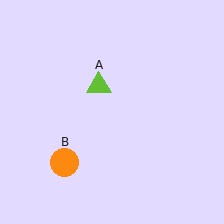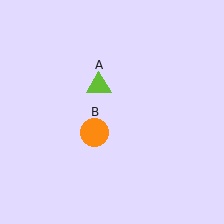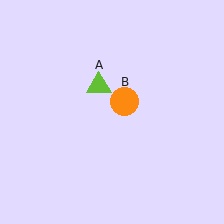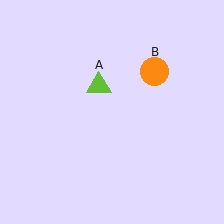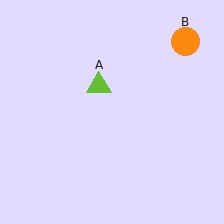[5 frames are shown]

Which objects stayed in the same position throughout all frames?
Lime triangle (object A) remained stationary.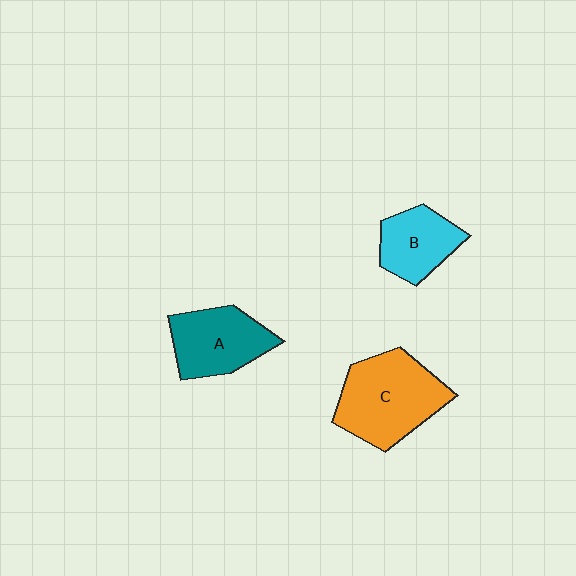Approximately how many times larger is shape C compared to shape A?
Approximately 1.3 times.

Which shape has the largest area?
Shape C (orange).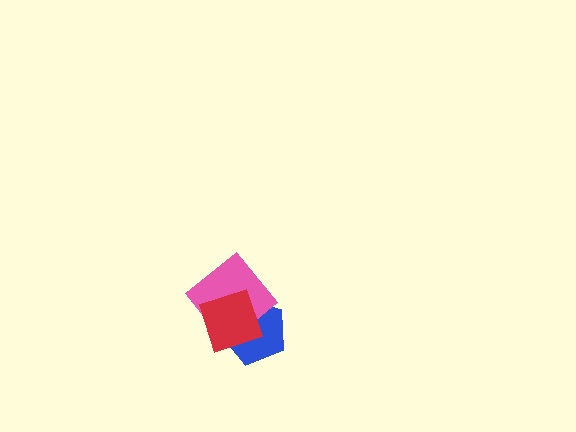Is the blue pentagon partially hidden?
Yes, it is partially covered by another shape.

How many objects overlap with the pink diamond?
2 objects overlap with the pink diamond.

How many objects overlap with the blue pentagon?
2 objects overlap with the blue pentagon.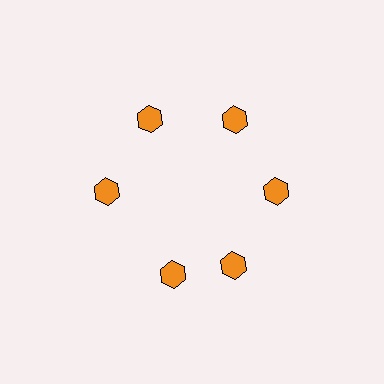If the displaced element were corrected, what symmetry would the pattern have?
It would have 6-fold rotational symmetry — the pattern would map onto itself every 60 degrees.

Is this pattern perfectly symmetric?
No. The 6 orange hexagons are arranged in a ring, but one element near the 7 o'clock position is rotated out of alignment along the ring, breaking the 6-fold rotational symmetry.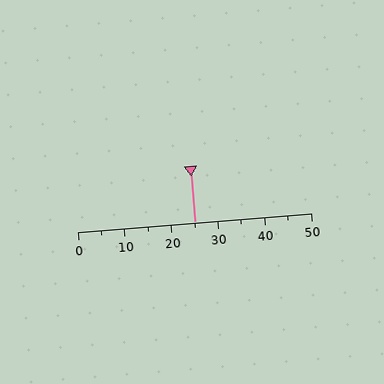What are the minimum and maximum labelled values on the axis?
The axis runs from 0 to 50.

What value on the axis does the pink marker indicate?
The marker indicates approximately 25.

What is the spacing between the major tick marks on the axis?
The major ticks are spaced 10 apart.